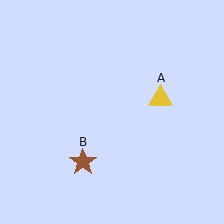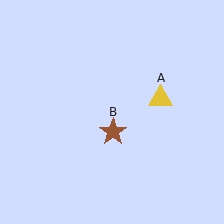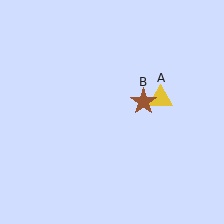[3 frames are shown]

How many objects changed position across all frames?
1 object changed position: brown star (object B).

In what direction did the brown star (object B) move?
The brown star (object B) moved up and to the right.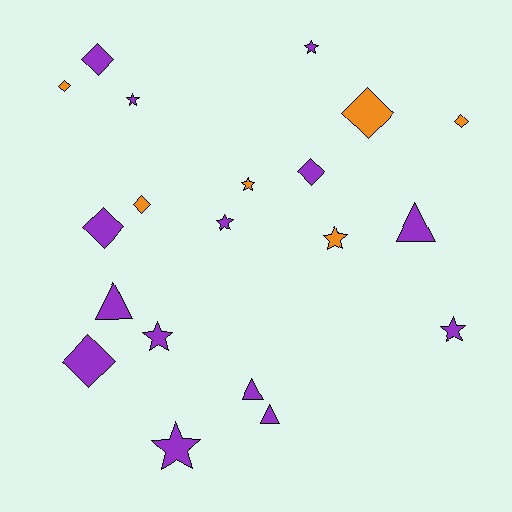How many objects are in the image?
There are 20 objects.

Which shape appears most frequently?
Diamond, with 8 objects.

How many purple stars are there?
There are 6 purple stars.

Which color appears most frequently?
Purple, with 14 objects.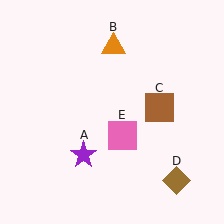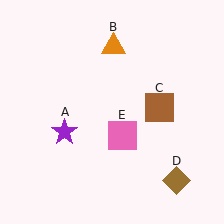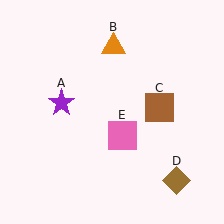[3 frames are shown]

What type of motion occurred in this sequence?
The purple star (object A) rotated clockwise around the center of the scene.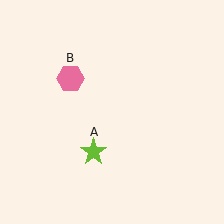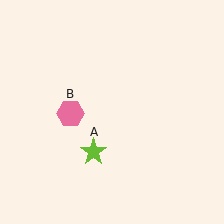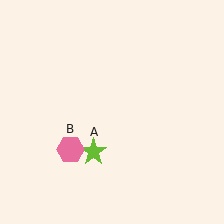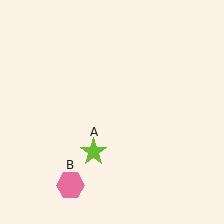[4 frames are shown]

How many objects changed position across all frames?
1 object changed position: pink hexagon (object B).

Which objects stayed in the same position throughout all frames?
Lime star (object A) remained stationary.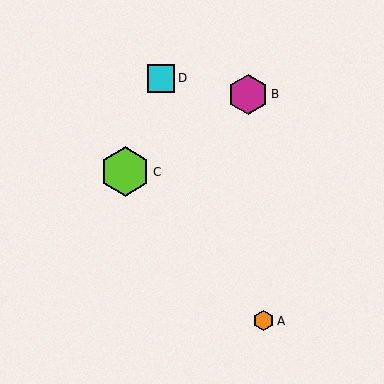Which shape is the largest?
The lime hexagon (labeled C) is the largest.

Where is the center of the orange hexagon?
The center of the orange hexagon is at (264, 321).